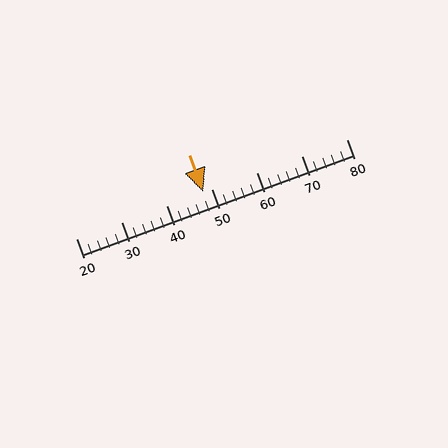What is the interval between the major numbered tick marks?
The major tick marks are spaced 10 units apart.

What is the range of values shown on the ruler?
The ruler shows values from 20 to 80.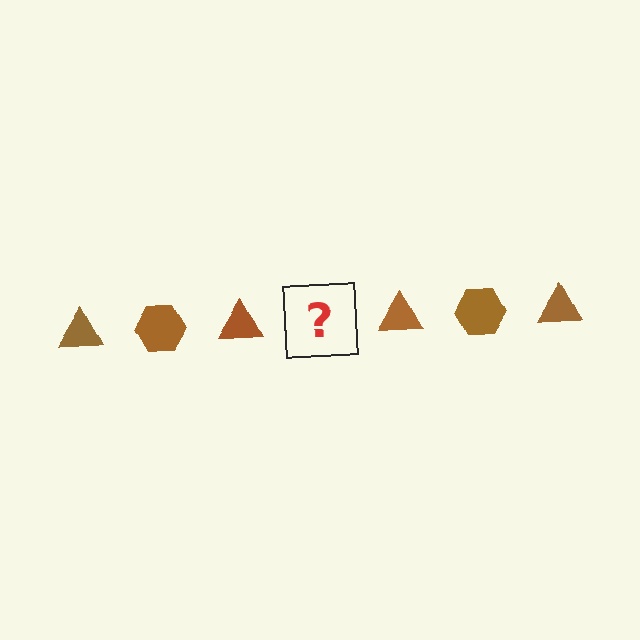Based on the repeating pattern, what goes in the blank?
The blank should be a brown hexagon.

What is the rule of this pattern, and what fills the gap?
The rule is that the pattern cycles through triangle, hexagon shapes in brown. The gap should be filled with a brown hexagon.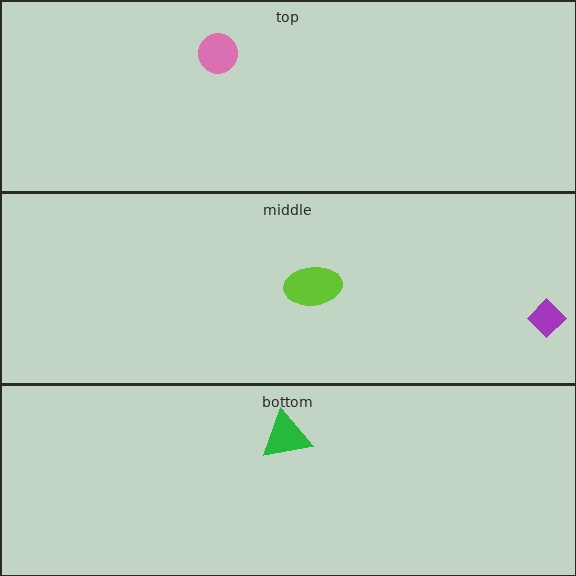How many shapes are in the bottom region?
1.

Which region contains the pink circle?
The top region.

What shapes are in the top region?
The pink circle.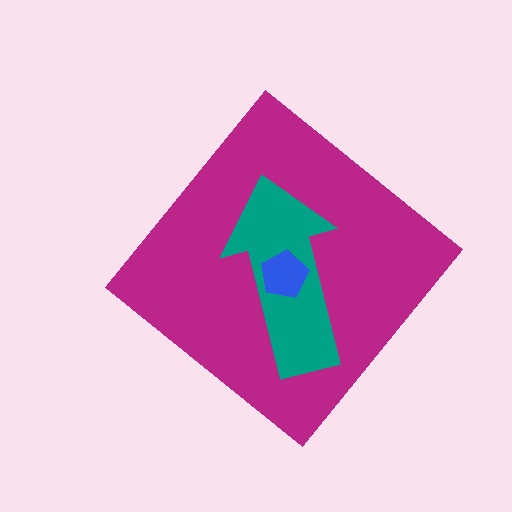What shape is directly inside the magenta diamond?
The teal arrow.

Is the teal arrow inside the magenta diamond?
Yes.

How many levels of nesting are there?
3.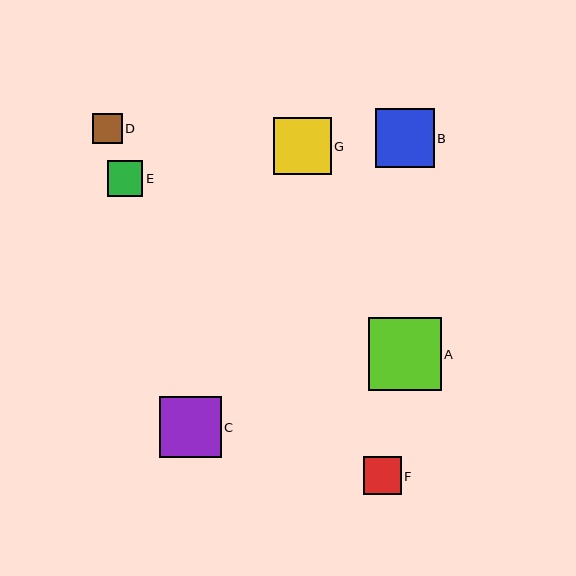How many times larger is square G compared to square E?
Square G is approximately 1.6 times the size of square E.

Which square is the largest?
Square A is the largest with a size of approximately 72 pixels.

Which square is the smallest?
Square D is the smallest with a size of approximately 29 pixels.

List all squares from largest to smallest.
From largest to smallest: A, C, B, G, F, E, D.